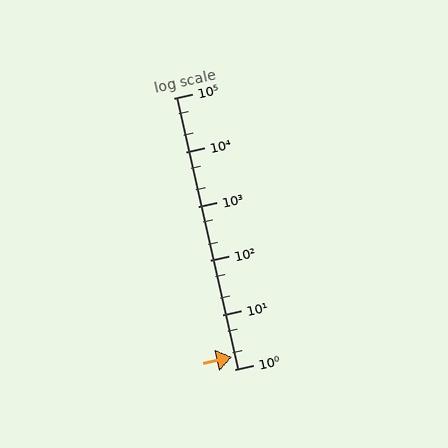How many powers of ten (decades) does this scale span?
The scale spans 5 decades, from 1 to 100000.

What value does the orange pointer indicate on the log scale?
The pointer indicates approximately 1.7.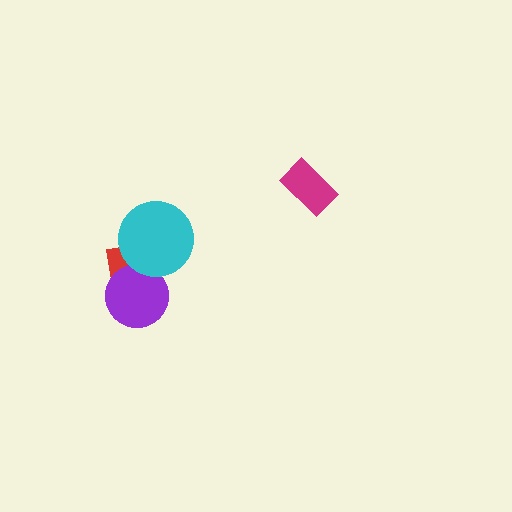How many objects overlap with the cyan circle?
2 objects overlap with the cyan circle.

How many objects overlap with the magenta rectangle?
0 objects overlap with the magenta rectangle.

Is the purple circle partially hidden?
Yes, it is partially covered by another shape.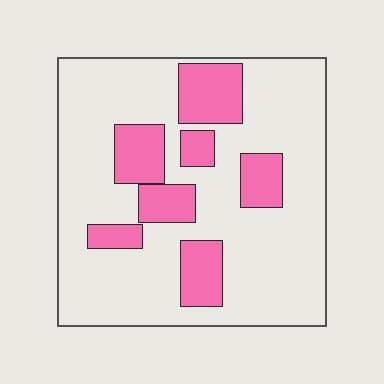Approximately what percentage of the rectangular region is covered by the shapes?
Approximately 25%.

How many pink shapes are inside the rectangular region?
7.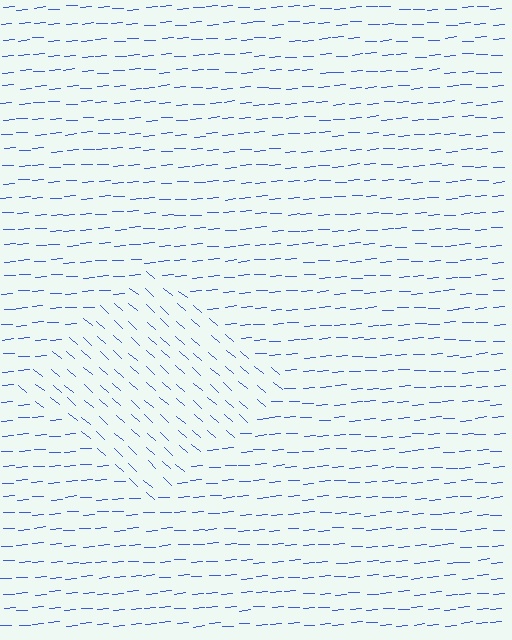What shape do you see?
I see a diamond.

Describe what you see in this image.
The image is filled with small blue line segments. A diamond region in the image has lines oriented differently from the surrounding lines, creating a visible texture boundary.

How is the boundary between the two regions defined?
The boundary is defined purely by a change in line orientation (approximately 45 degrees difference). All lines are the same color and thickness.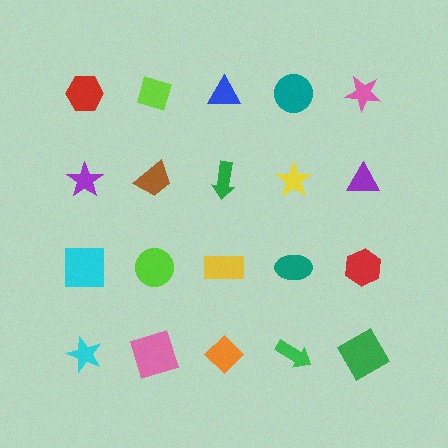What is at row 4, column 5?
A green diamond.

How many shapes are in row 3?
5 shapes.